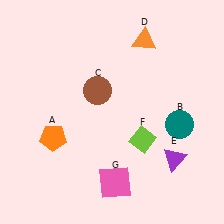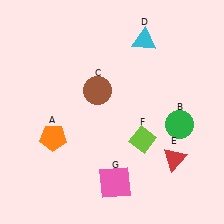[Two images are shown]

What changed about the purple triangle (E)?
In Image 1, E is purple. In Image 2, it changed to red.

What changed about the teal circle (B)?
In Image 1, B is teal. In Image 2, it changed to green.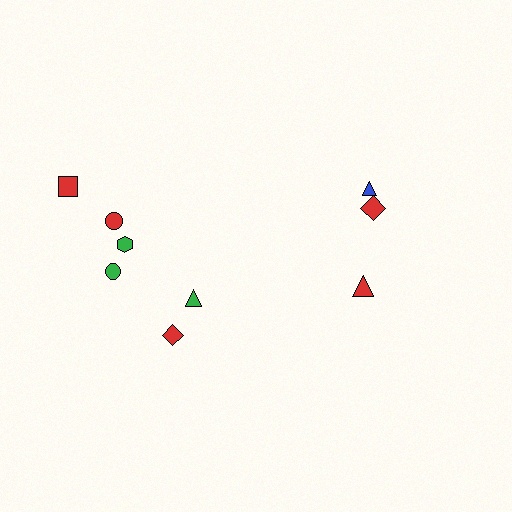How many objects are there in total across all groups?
There are 9 objects.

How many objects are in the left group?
There are 6 objects.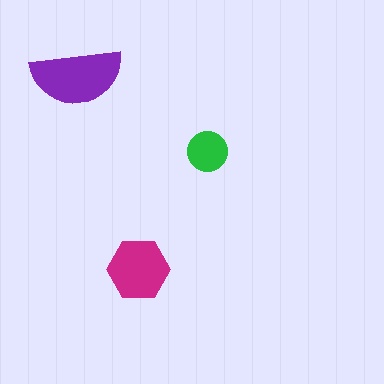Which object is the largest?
The purple semicircle.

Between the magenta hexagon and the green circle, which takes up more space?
The magenta hexagon.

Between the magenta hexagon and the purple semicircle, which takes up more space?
The purple semicircle.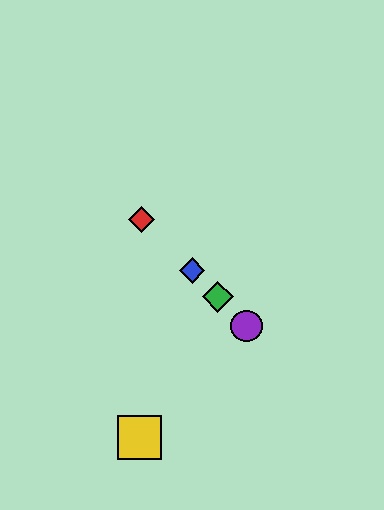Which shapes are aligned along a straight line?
The red diamond, the blue diamond, the green diamond, the purple circle are aligned along a straight line.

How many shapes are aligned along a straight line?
4 shapes (the red diamond, the blue diamond, the green diamond, the purple circle) are aligned along a straight line.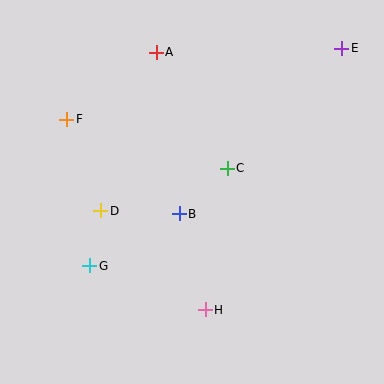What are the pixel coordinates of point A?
Point A is at (156, 52).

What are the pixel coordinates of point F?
Point F is at (67, 119).